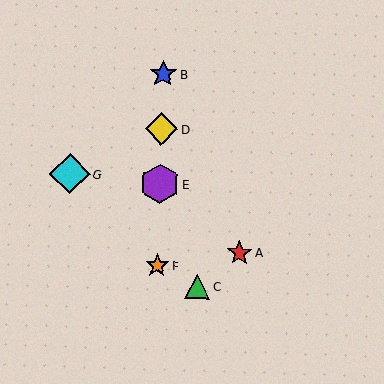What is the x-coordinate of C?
Object C is at x≈197.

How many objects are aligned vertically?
4 objects (B, D, E, F) are aligned vertically.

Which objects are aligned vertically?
Objects B, D, E, F are aligned vertically.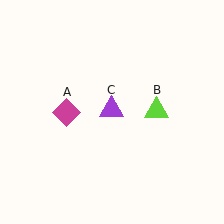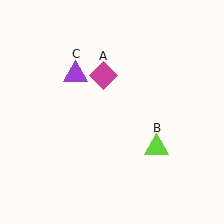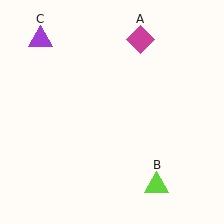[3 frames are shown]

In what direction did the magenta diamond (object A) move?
The magenta diamond (object A) moved up and to the right.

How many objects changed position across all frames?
3 objects changed position: magenta diamond (object A), lime triangle (object B), purple triangle (object C).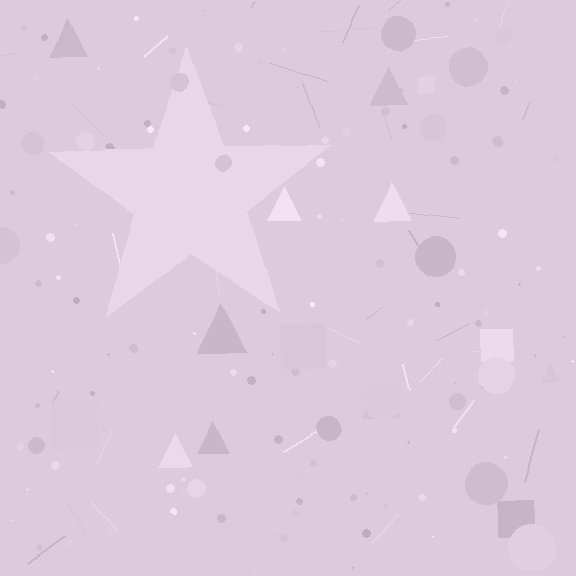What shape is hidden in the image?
A star is hidden in the image.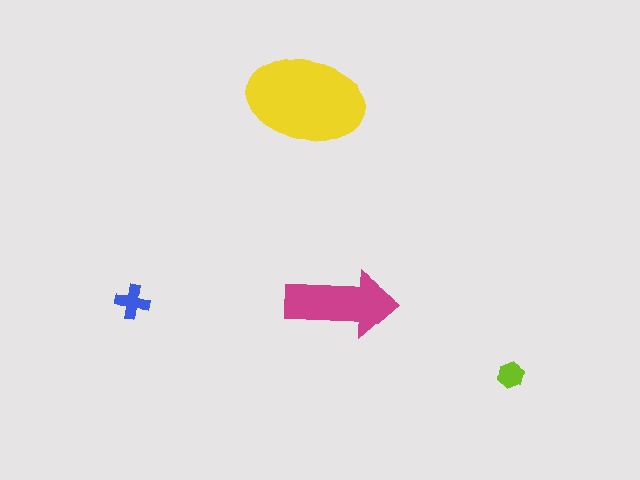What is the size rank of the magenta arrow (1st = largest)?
2nd.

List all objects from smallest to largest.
The lime hexagon, the blue cross, the magenta arrow, the yellow ellipse.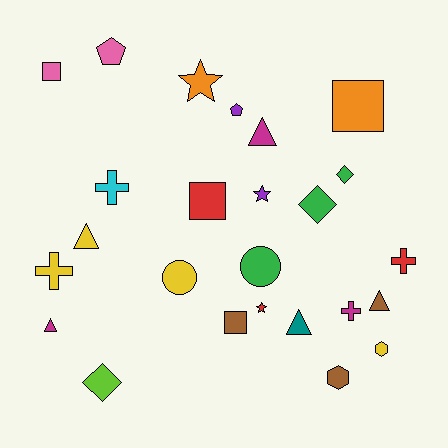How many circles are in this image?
There are 2 circles.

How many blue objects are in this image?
There are no blue objects.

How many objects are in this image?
There are 25 objects.